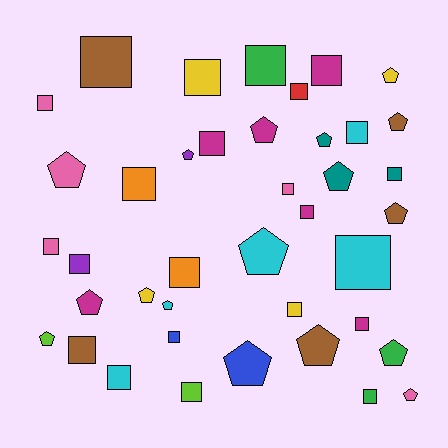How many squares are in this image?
There are 23 squares.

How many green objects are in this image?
There are 3 green objects.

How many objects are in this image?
There are 40 objects.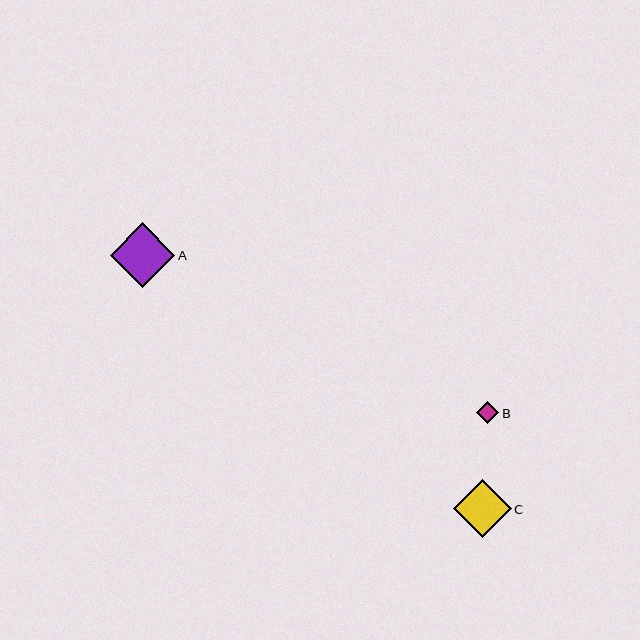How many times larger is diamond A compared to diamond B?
Diamond A is approximately 2.9 times the size of diamond B.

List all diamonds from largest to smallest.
From largest to smallest: A, C, B.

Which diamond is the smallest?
Diamond B is the smallest with a size of approximately 23 pixels.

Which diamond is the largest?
Diamond A is the largest with a size of approximately 65 pixels.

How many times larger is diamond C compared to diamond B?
Diamond C is approximately 2.5 times the size of diamond B.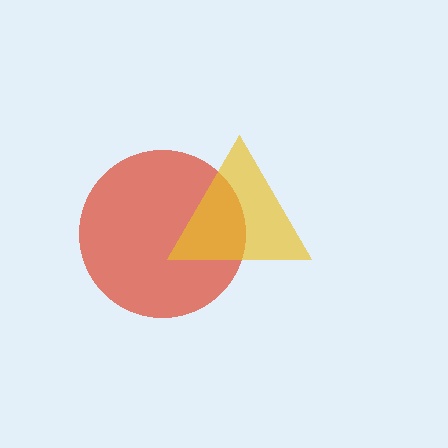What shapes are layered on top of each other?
The layered shapes are: a red circle, a yellow triangle.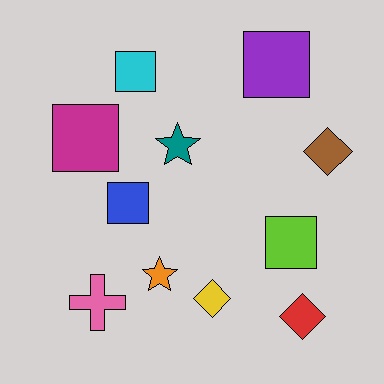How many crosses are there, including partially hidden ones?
There is 1 cross.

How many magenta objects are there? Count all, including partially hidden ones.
There is 1 magenta object.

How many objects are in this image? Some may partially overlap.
There are 11 objects.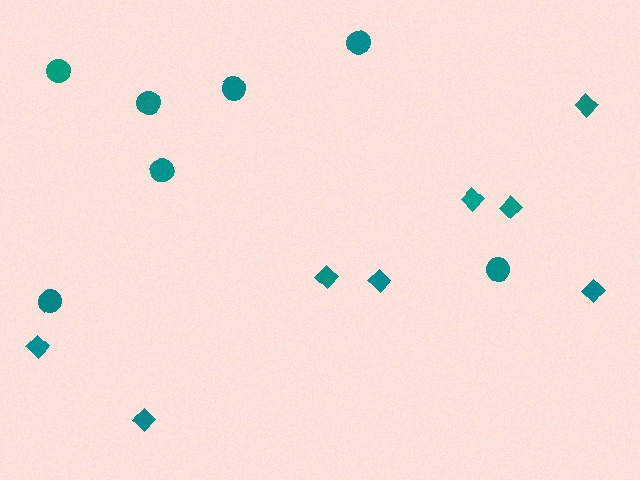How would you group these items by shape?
There are 2 groups: one group of diamonds (8) and one group of circles (7).